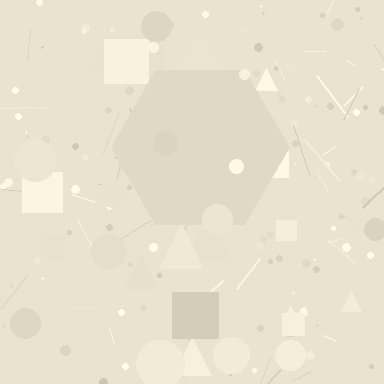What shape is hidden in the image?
A hexagon is hidden in the image.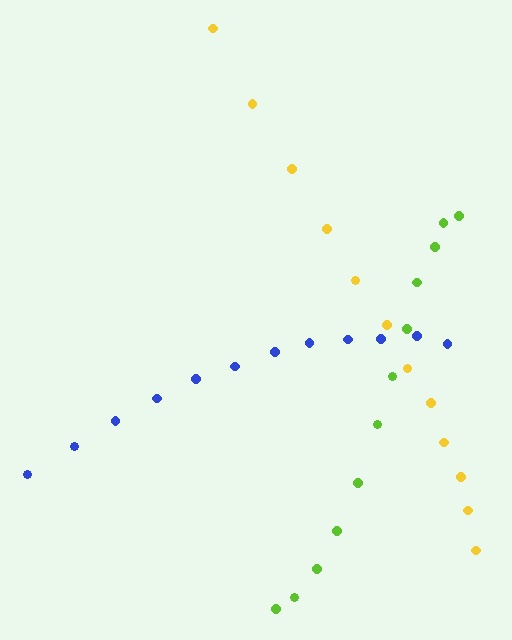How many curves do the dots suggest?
There are 3 distinct paths.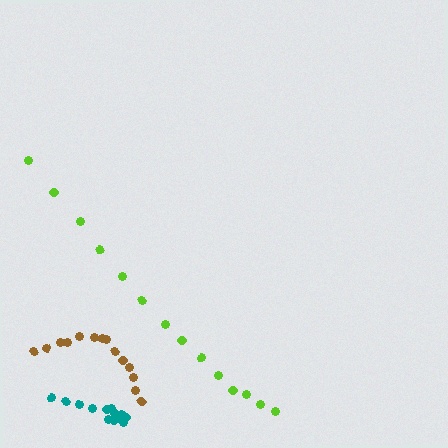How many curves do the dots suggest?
There are 3 distinct paths.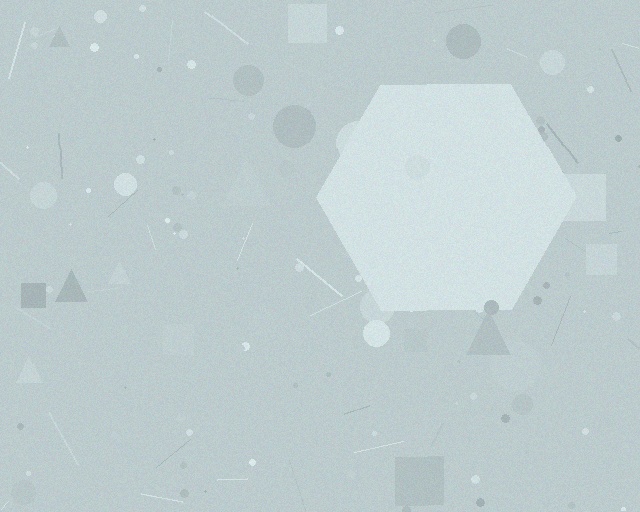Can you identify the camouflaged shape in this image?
The camouflaged shape is a hexagon.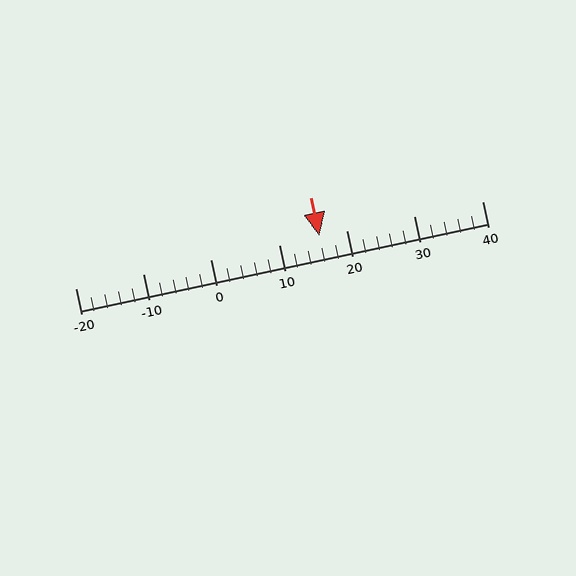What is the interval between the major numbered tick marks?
The major tick marks are spaced 10 units apart.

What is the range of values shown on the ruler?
The ruler shows values from -20 to 40.